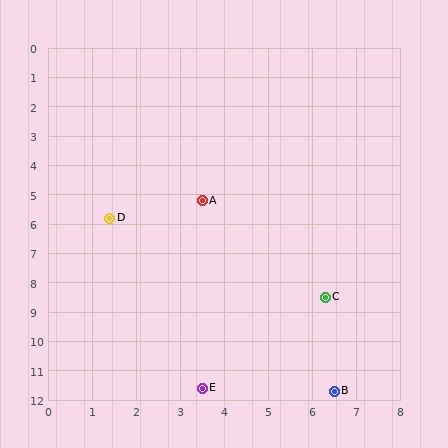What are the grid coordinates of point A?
Point A is at approximately (3.5, 5.2).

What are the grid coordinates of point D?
Point D is at approximately (1.4, 5.8).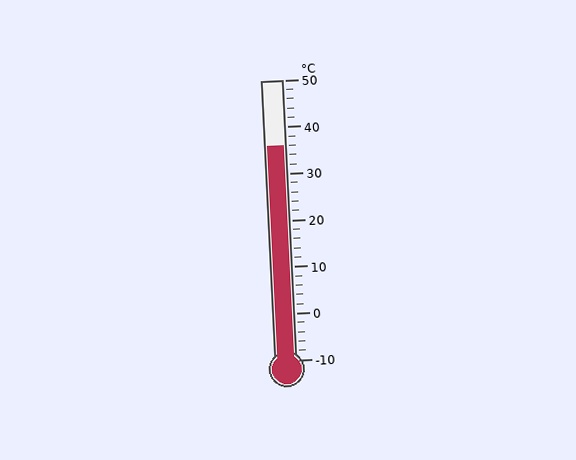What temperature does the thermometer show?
The thermometer shows approximately 36°C.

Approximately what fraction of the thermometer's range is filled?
The thermometer is filled to approximately 75% of its range.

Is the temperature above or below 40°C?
The temperature is below 40°C.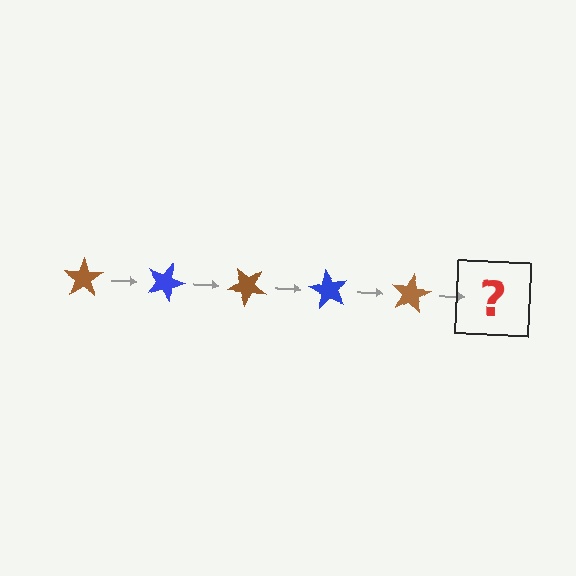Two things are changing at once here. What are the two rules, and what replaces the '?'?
The two rules are that it rotates 20 degrees each step and the color cycles through brown and blue. The '?' should be a blue star, rotated 100 degrees from the start.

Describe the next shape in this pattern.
It should be a blue star, rotated 100 degrees from the start.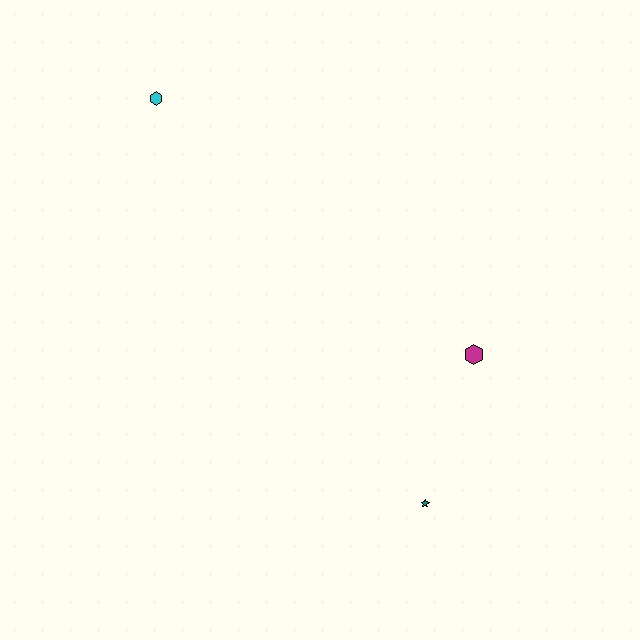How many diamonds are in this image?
There are no diamonds.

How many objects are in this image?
There are 3 objects.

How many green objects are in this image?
There are no green objects.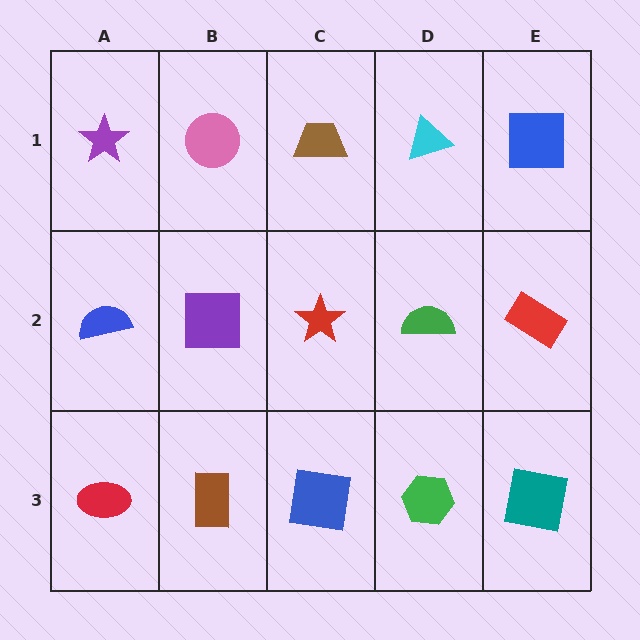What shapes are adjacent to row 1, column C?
A red star (row 2, column C), a pink circle (row 1, column B), a cyan triangle (row 1, column D).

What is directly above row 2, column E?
A blue square.